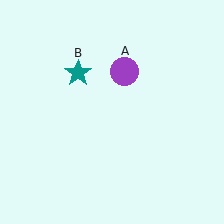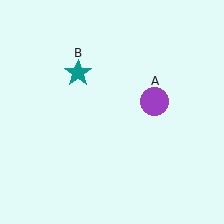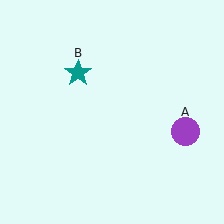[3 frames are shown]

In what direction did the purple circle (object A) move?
The purple circle (object A) moved down and to the right.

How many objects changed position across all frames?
1 object changed position: purple circle (object A).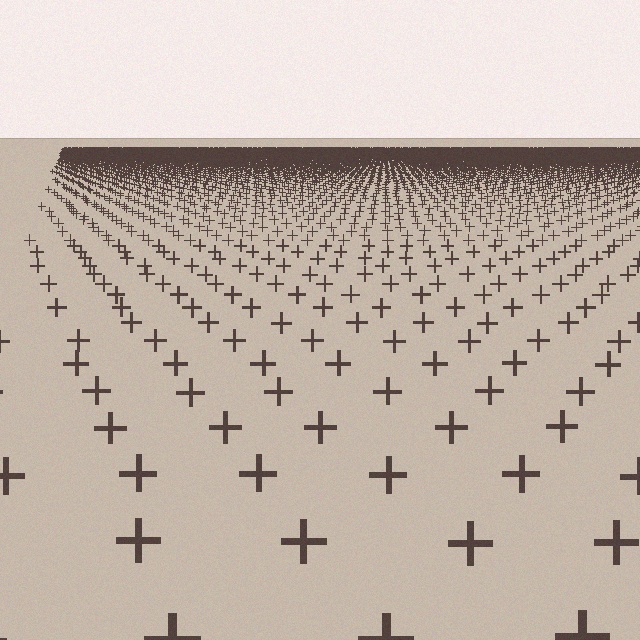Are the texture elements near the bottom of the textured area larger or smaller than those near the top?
Larger. Near the bottom, elements are closer to the viewer and appear at a bigger on-screen size.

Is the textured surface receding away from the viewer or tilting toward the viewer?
The surface is receding away from the viewer. Texture elements get smaller and denser toward the top.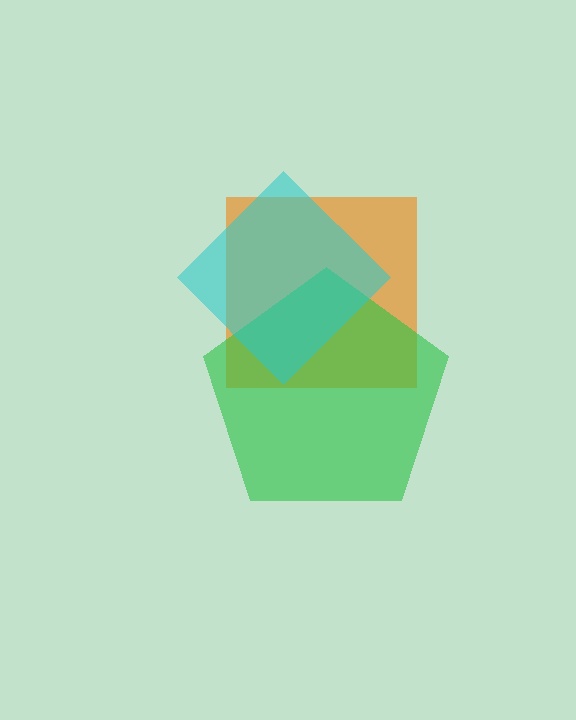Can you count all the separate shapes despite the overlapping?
Yes, there are 3 separate shapes.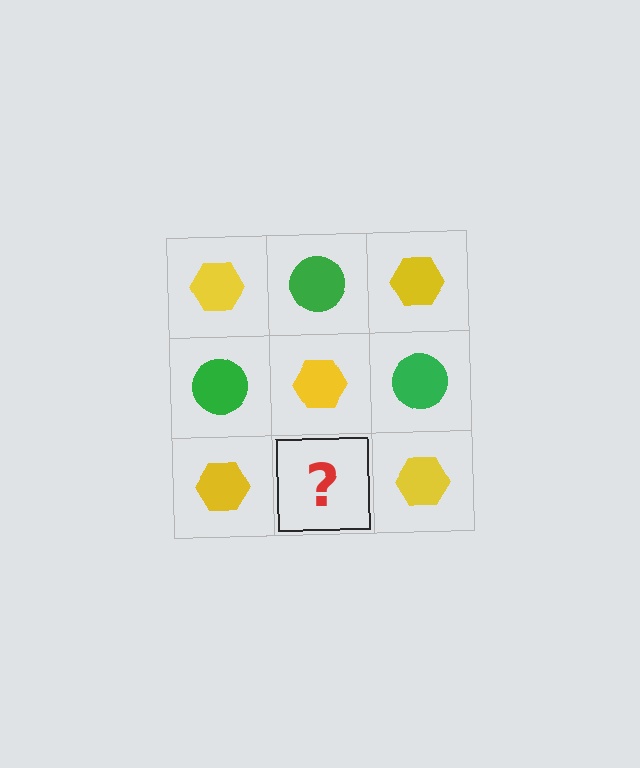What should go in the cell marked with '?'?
The missing cell should contain a green circle.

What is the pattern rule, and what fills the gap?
The rule is that it alternates yellow hexagon and green circle in a checkerboard pattern. The gap should be filled with a green circle.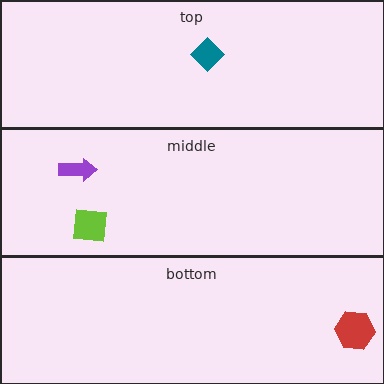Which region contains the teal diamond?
The top region.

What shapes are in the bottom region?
The red hexagon.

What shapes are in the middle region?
The lime square, the purple arrow.